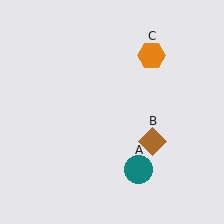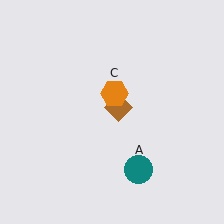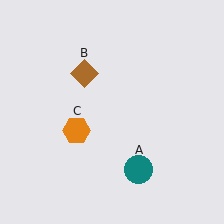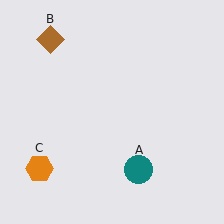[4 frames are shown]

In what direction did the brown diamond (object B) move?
The brown diamond (object B) moved up and to the left.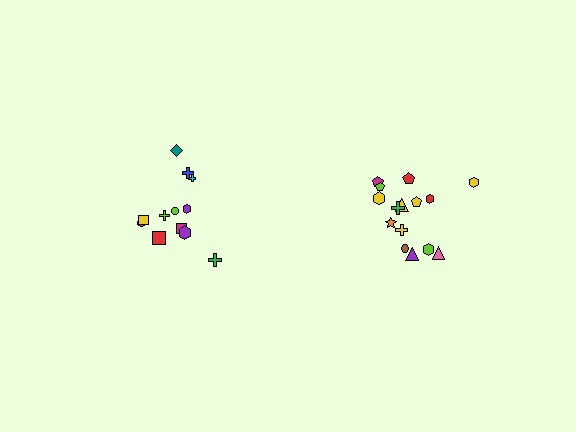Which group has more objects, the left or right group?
The right group.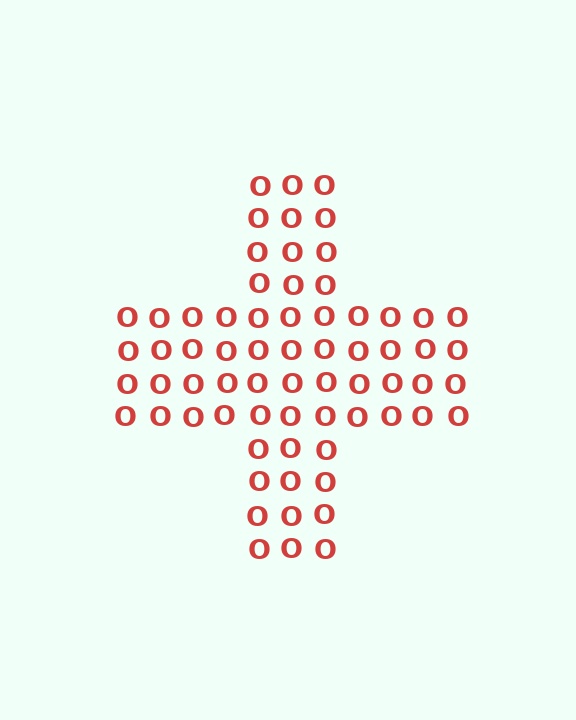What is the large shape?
The large shape is a cross.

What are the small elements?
The small elements are letter O's.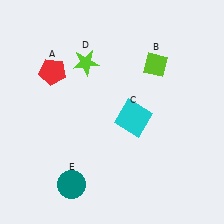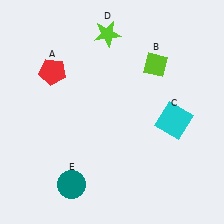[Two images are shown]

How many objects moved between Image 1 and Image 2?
2 objects moved between the two images.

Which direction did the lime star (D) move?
The lime star (D) moved up.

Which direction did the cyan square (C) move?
The cyan square (C) moved right.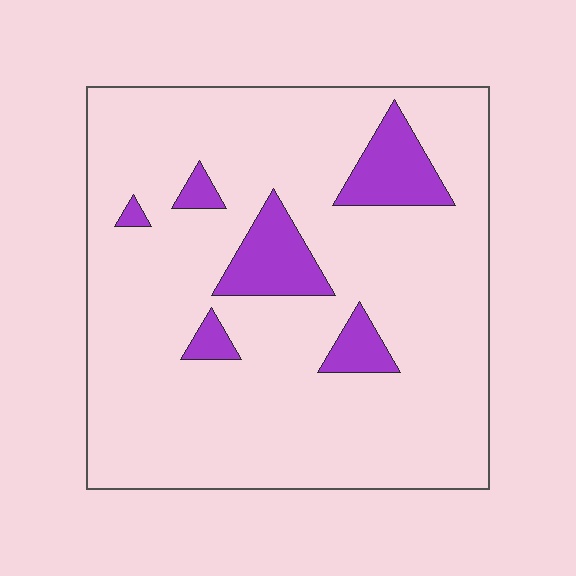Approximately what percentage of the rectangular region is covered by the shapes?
Approximately 10%.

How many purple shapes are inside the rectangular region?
6.